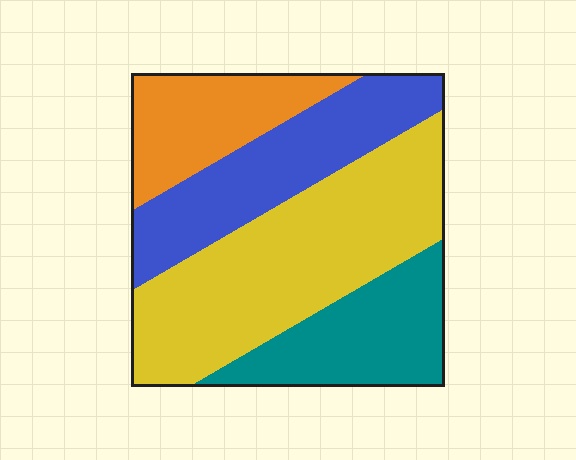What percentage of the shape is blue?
Blue covers around 25% of the shape.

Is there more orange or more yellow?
Yellow.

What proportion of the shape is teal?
Teal covers about 20% of the shape.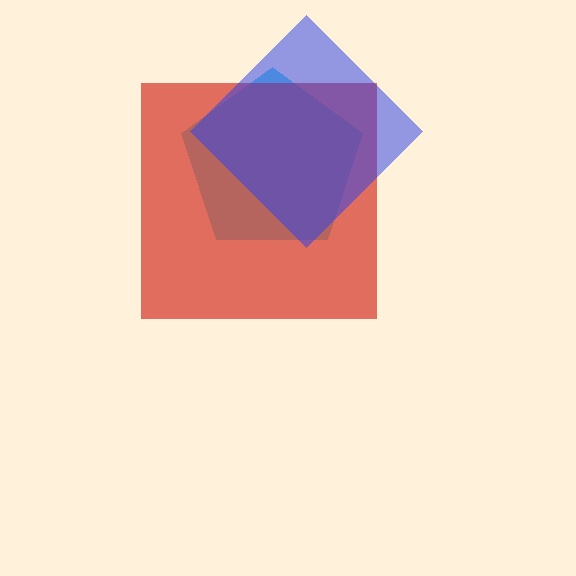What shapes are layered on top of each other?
The layered shapes are: a cyan pentagon, a red square, a blue diamond.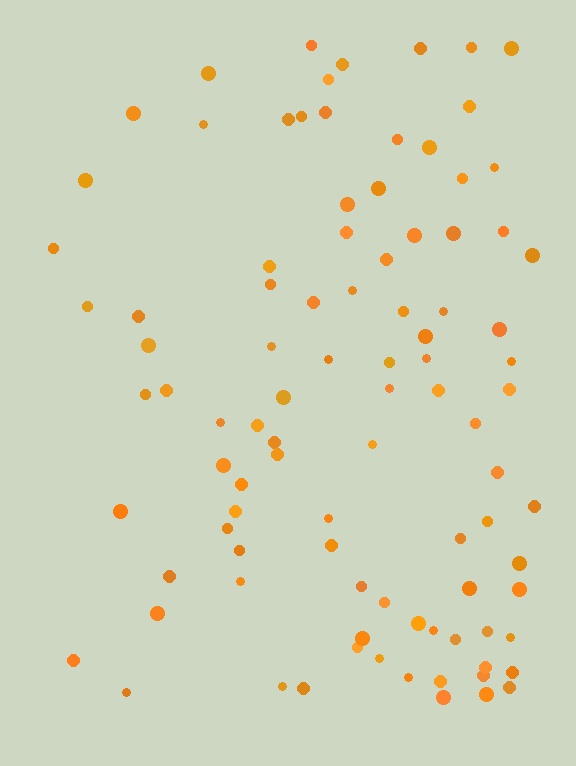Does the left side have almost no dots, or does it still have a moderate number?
Still a moderate number, just noticeably fewer than the right.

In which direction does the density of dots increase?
From left to right, with the right side densest.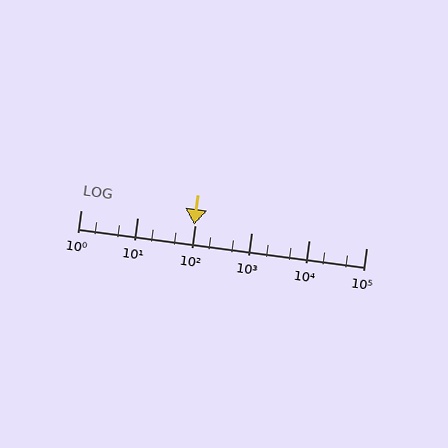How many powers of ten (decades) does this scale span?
The scale spans 5 decades, from 1 to 100000.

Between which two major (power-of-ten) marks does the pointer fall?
The pointer is between 10 and 100.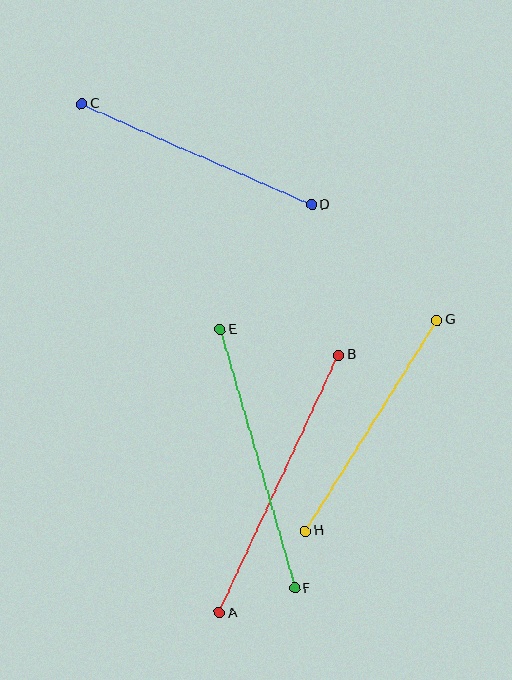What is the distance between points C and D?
The distance is approximately 251 pixels.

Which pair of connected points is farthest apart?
Points A and B are farthest apart.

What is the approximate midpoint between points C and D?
The midpoint is at approximately (197, 154) pixels.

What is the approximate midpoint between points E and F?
The midpoint is at approximately (257, 459) pixels.